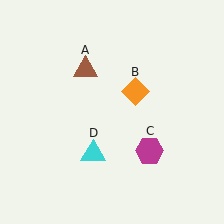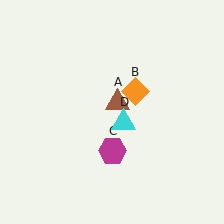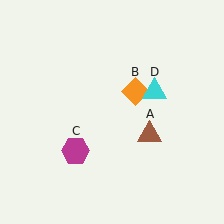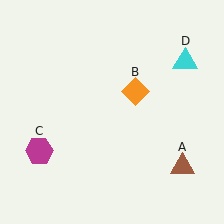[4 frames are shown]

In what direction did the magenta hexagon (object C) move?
The magenta hexagon (object C) moved left.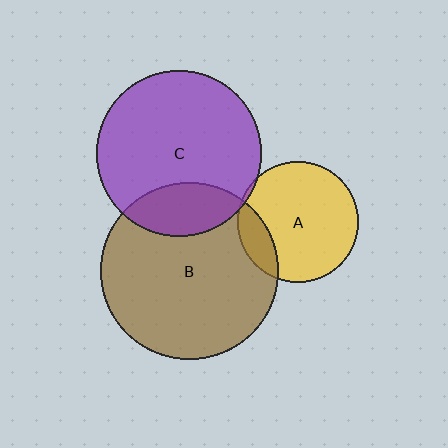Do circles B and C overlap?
Yes.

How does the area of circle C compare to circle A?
Approximately 1.9 times.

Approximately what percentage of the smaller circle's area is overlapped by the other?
Approximately 20%.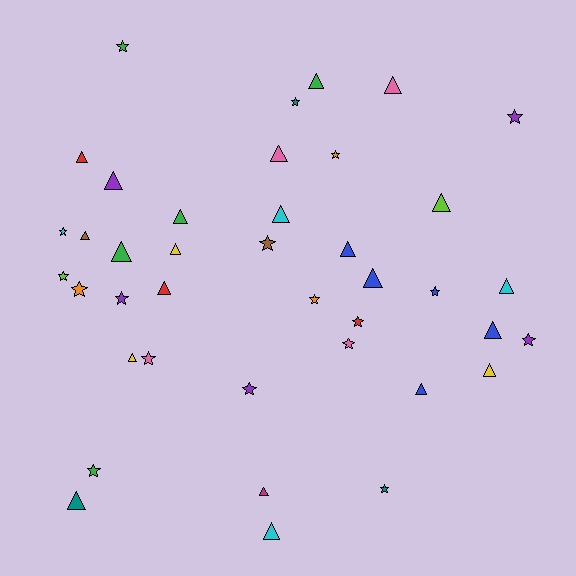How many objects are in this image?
There are 40 objects.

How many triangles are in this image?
There are 22 triangles.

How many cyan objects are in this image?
There are 4 cyan objects.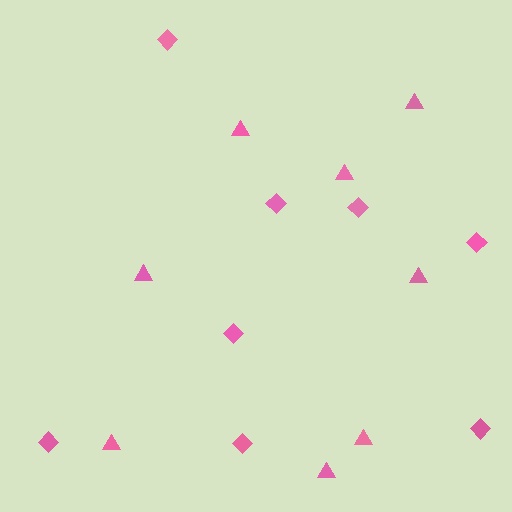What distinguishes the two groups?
There are 2 groups: one group of diamonds (8) and one group of triangles (8).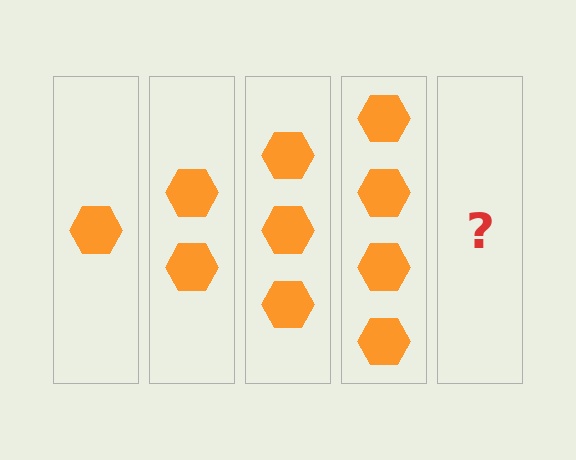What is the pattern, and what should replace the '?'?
The pattern is that each step adds one more hexagon. The '?' should be 5 hexagons.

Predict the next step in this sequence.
The next step is 5 hexagons.